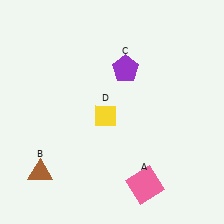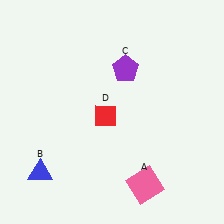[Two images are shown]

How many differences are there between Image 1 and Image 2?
There are 2 differences between the two images.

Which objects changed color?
B changed from brown to blue. D changed from yellow to red.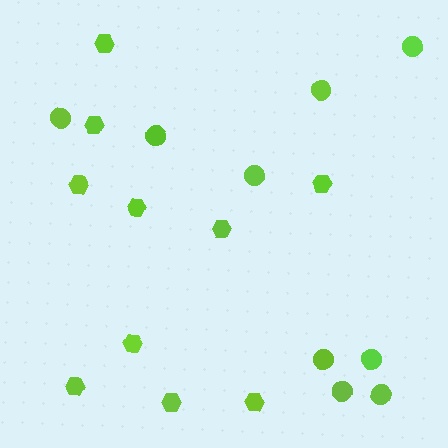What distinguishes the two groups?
There are 2 groups: one group of circles (9) and one group of hexagons (10).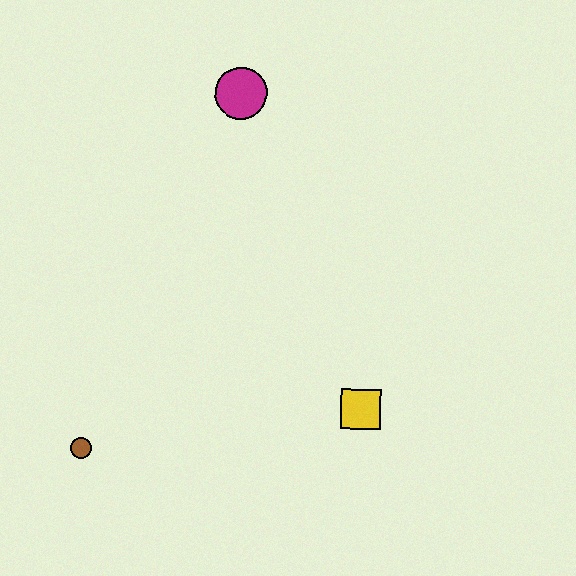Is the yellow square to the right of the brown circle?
Yes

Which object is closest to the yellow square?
The brown circle is closest to the yellow square.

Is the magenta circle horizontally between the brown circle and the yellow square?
Yes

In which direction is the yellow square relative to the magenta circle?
The yellow square is below the magenta circle.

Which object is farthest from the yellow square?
The magenta circle is farthest from the yellow square.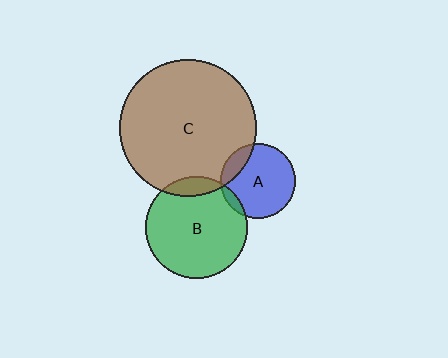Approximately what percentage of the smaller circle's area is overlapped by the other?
Approximately 15%.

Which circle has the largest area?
Circle C (brown).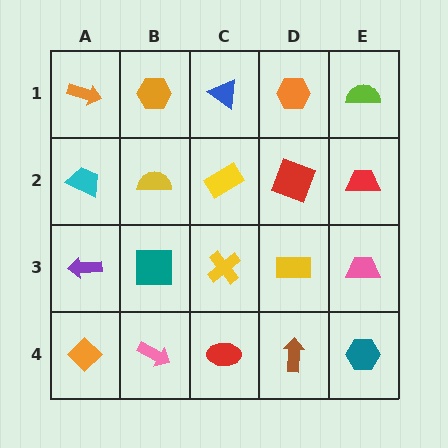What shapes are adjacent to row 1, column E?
A red trapezoid (row 2, column E), an orange hexagon (row 1, column D).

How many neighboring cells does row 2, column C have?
4.